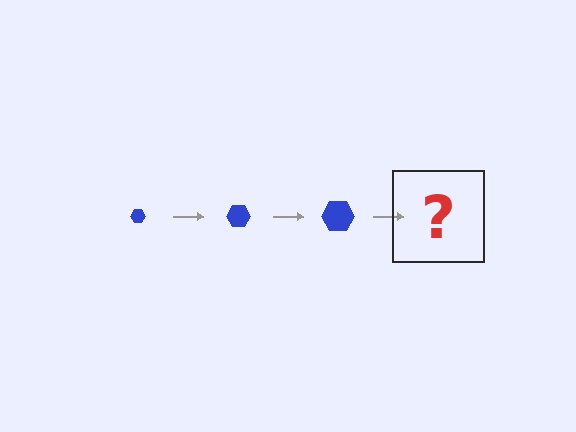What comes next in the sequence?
The next element should be a blue hexagon, larger than the previous one.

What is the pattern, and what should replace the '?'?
The pattern is that the hexagon gets progressively larger each step. The '?' should be a blue hexagon, larger than the previous one.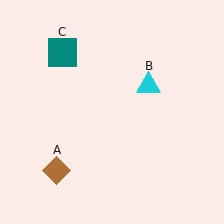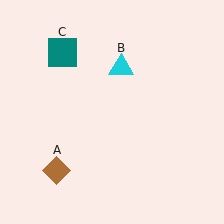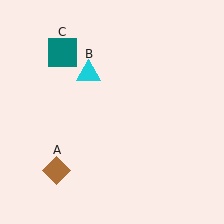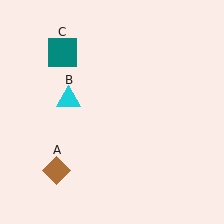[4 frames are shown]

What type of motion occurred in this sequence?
The cyan triangle (object B) rotated counterclockwise around the center of the scene.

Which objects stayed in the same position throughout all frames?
Brown diamond (object A) and teal square (object C) remained stationary.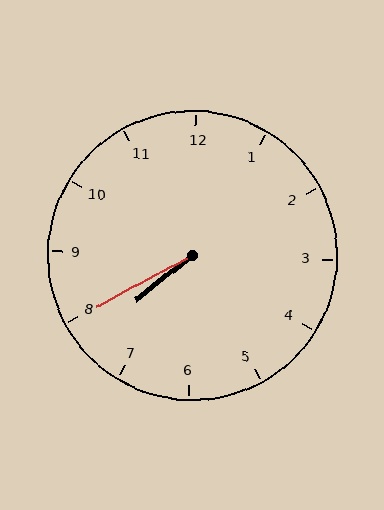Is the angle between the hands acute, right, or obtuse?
It is acute.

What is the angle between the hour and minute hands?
Approximately 10 degrees.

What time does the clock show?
7:40.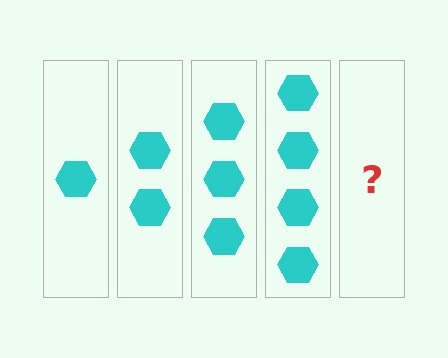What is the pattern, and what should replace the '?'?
The pattern is that each step adds one more hexagon. The '?' should be 5 hexagons.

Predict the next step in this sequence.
The next step is 5 hexagons.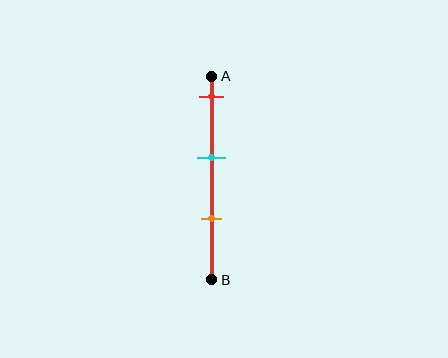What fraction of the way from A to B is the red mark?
The red mark is approximately 10% (0.1) of the way from A to B.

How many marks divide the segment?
There are 3 marks dividing the segment.